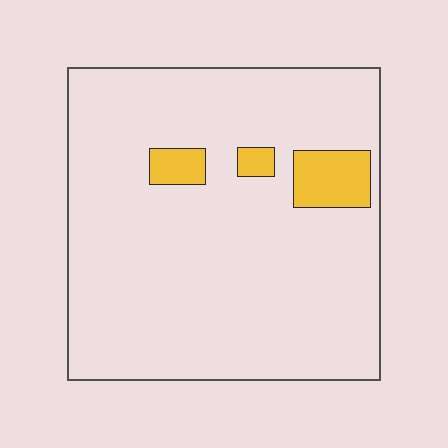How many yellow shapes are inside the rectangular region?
3.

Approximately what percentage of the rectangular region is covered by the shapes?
Approximately 10%.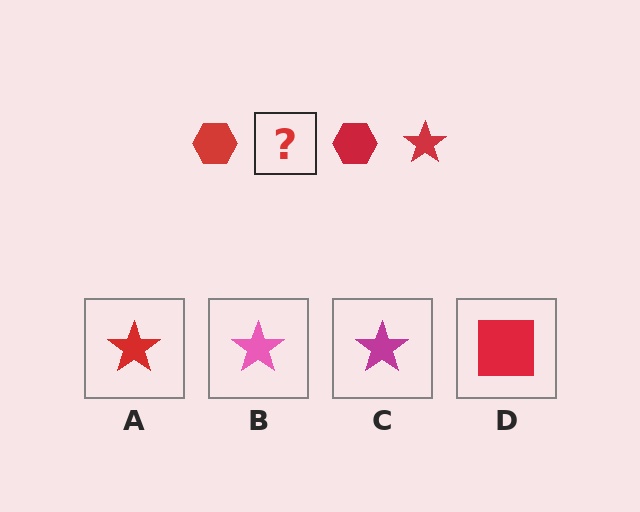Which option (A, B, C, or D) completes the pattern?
A.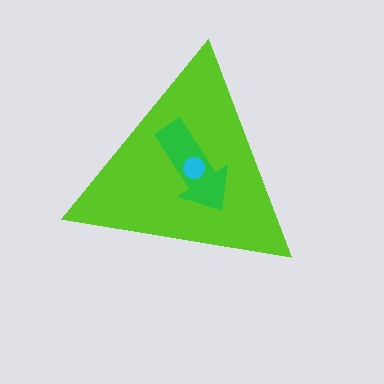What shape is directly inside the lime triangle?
The green arrow.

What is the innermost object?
The cyan circle.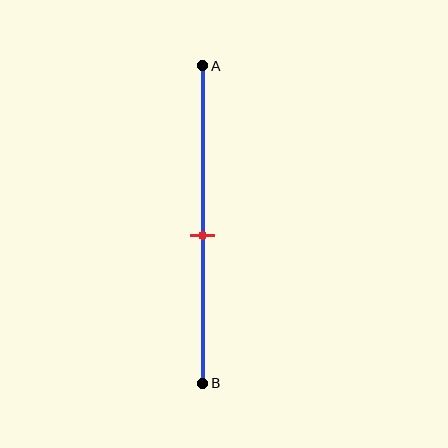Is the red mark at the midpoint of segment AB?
No, the mark is at about 55% from A, not at the 50% midpoint.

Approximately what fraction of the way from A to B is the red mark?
The red mark is approximately 55% of the way from A to B.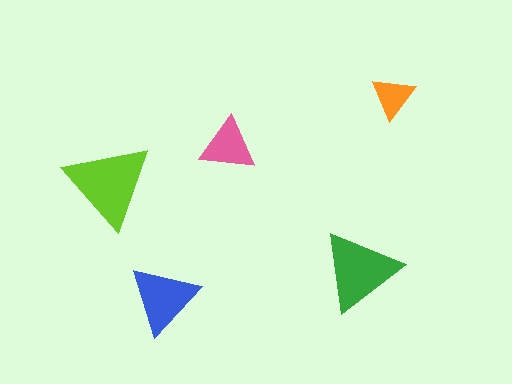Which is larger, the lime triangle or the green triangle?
The lime one.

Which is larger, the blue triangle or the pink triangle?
The blue one.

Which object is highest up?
The orange triangle is topmost.